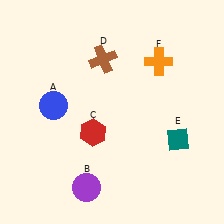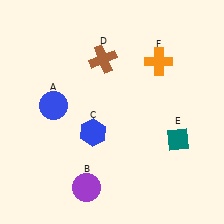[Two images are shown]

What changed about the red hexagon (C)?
In Image 1, C is red. In Image 2, it changed to blue.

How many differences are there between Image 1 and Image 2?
There is 1 difference between the two images.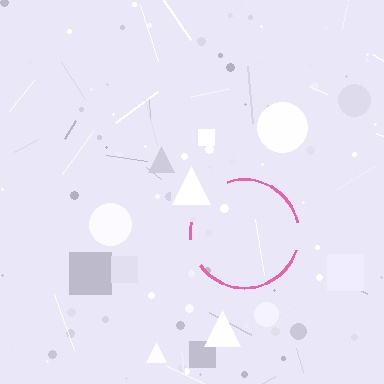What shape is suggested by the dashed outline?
The dashed outline suggests a circle.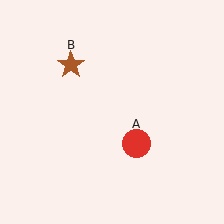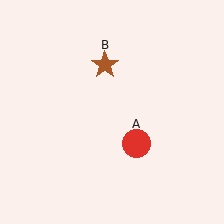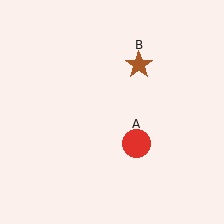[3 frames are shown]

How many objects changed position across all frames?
1 object changed position: brown star (object B).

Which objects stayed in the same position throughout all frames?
Red circle (object A) remained stationary.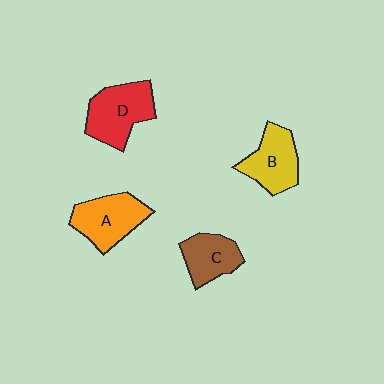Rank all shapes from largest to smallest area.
From largest to smallest: D (red), A (orange), B (yellow), C (brown).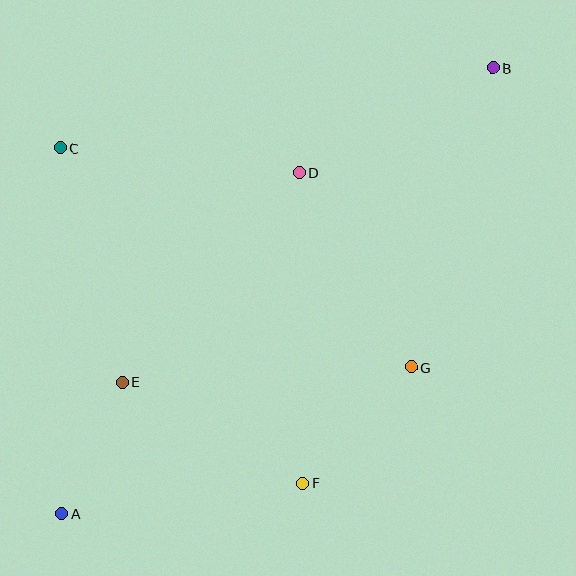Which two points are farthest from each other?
Points A and B are farthest from each other.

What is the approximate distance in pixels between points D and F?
The distance between D and F is approximately 310 pixels.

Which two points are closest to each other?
Points A and E are closest to each other.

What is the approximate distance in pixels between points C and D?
The distance between C and D is approximately 241 pixels.